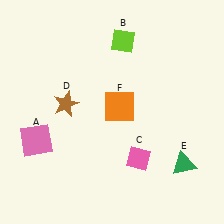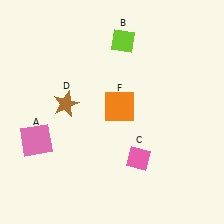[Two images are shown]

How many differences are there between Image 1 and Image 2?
There is 1 difference between the two images.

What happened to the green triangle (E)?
The green triangle (E) was removed in Image 2. It was in the bottom-right area of Image 1.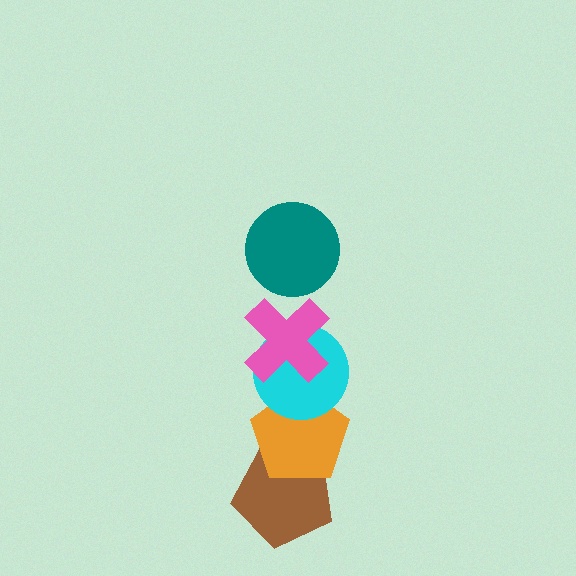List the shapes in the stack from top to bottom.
From top to bottom: the teal circle, the pink cross, the cyan circle, the orange pentagon, the brown pentagon.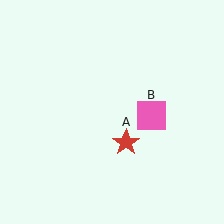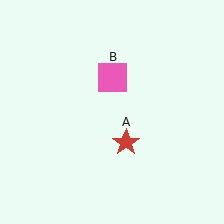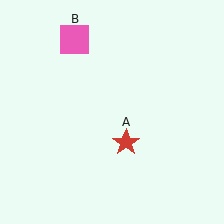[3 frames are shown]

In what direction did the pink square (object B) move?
The pink square (object B) moved up and to the left.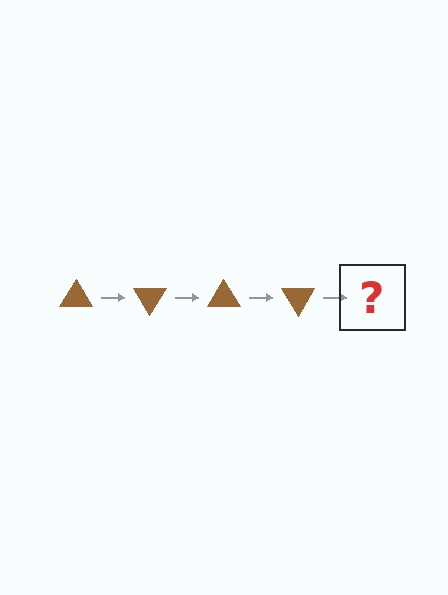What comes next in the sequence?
The next element should be a brown triangle rotated 240 degrees.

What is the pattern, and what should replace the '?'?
The pattern is that the triangle rotates 60 degrees each step. The '?' should be a brown triangle rotated 240 degrees.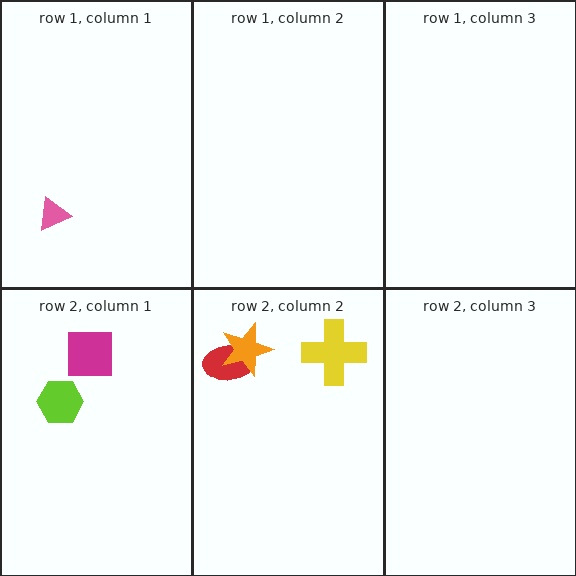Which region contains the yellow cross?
The row 2, column 2 region.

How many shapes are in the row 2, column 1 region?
2.